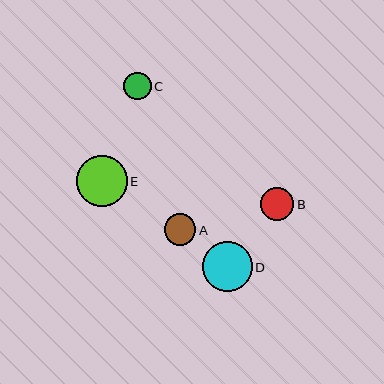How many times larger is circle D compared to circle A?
Circle D is approximately 1.6 times the size of circle A.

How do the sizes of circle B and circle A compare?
Circle B and circle A are approximately the same size.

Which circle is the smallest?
Circle C is the smallest with a size of approximately 27 pixels.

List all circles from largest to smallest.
From largest to smallest: E, D, B, A, C.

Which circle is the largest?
Circle E is the largest with a size of approximately 51 pixels.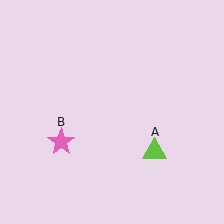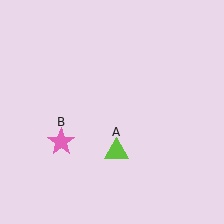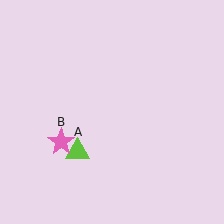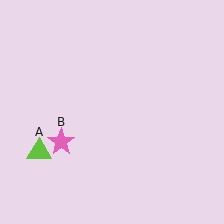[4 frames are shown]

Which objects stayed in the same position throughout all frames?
Pink star (object B) remained stationary.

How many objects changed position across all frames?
1 object changed position: lime triangle (object A).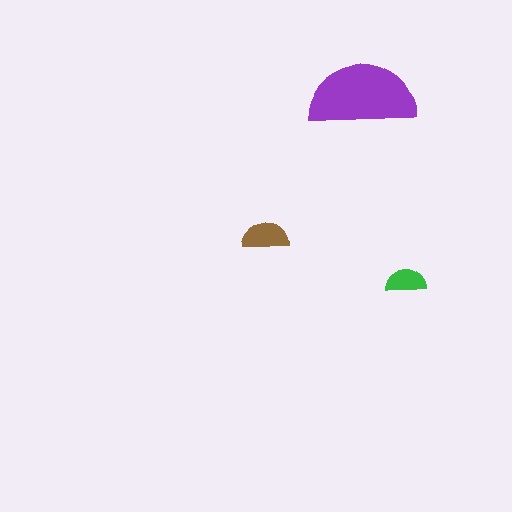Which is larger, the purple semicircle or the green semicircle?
The purple one.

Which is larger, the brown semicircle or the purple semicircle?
The purple one.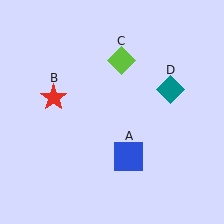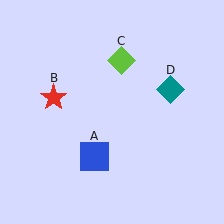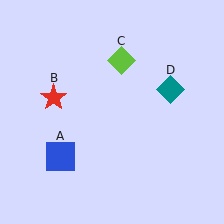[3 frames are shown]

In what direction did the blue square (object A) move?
The blue square (object A) moved left.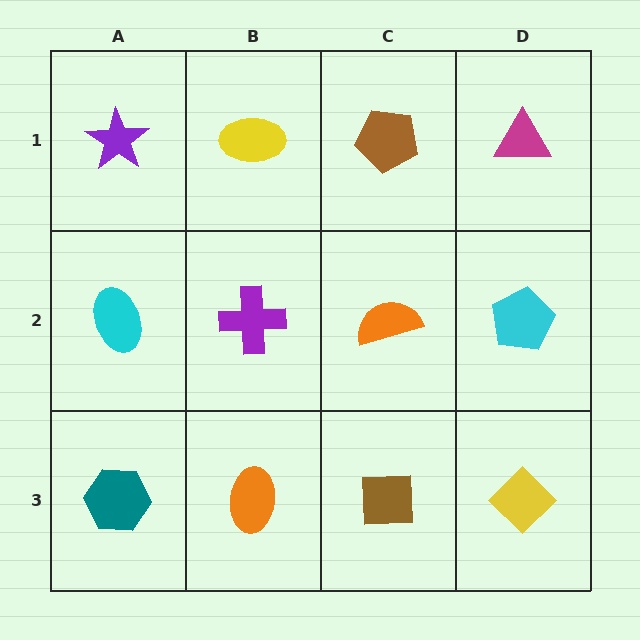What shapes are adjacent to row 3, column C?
An orange semicircle (row 2, column C), an orange ellipse (row 3, column B), a yellow diamond (row 3, column D).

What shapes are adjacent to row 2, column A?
A purple star (row 1, column A), a teal hexagon (row 3, column A), a purple cross (row 2, column B).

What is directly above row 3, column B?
A purple cross.